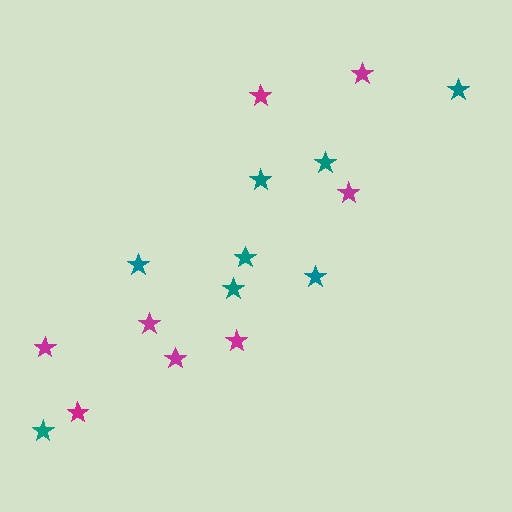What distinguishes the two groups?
There are 2 groups: one group of teal stars (8) and one group of magenta stars (8).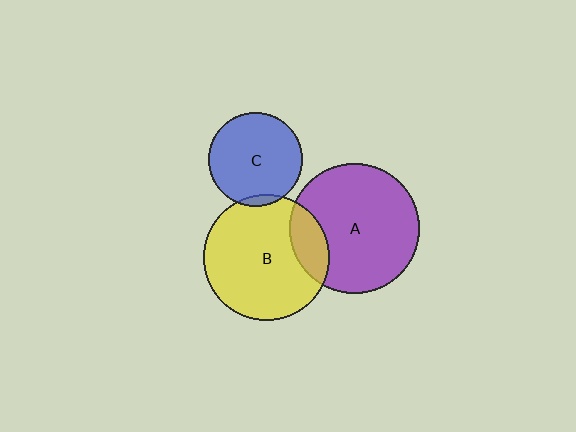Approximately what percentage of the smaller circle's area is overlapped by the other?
Approximately 5%.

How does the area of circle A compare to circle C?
Approximately 1.9 times.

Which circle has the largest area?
Circle A (purple).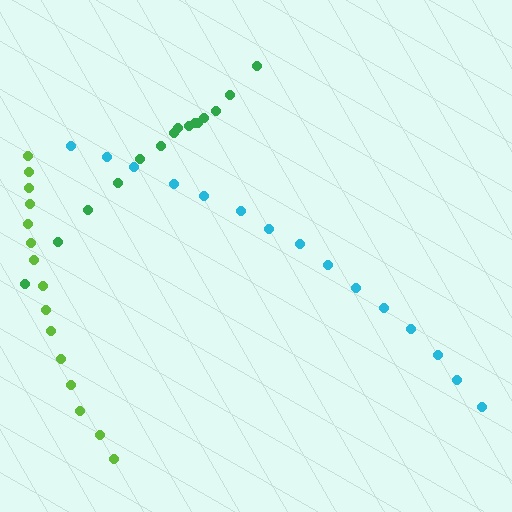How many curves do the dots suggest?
There are 3 distinct paths.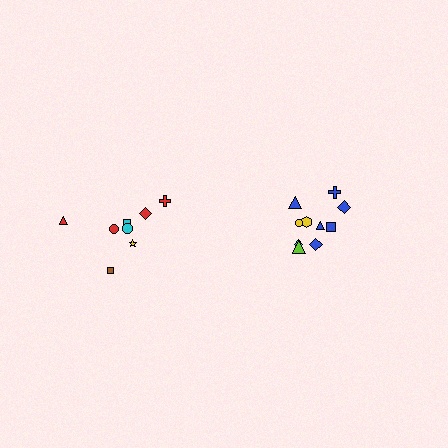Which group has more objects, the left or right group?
The right group.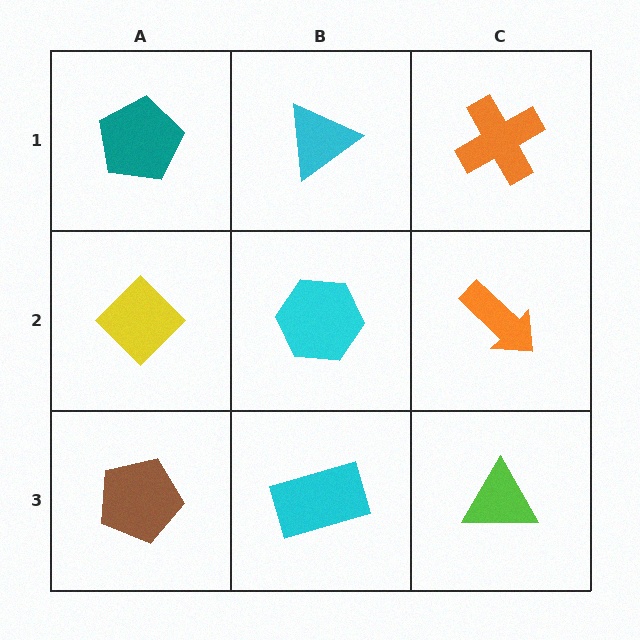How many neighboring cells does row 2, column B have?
4.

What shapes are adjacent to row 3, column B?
A cyan hexagon (row 2, column B), a brown pentagon (row 3, column A), a lime triangle (row 3, column C).